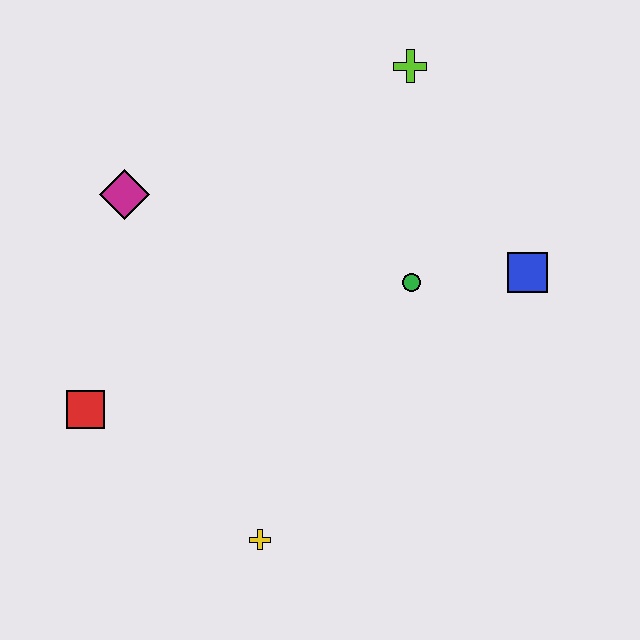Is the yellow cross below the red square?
Yes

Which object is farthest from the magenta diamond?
The blue square is farthest from the magenta diamond.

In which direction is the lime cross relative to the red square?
The lime cross is above the red square.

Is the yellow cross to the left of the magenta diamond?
No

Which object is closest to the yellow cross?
The red square is closest to the yellow cross.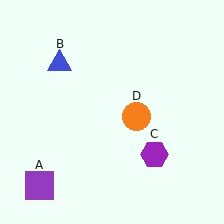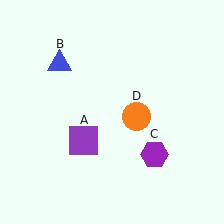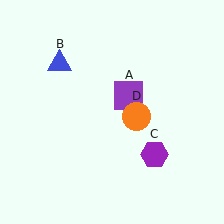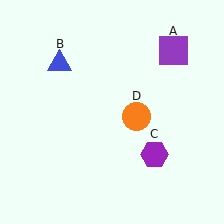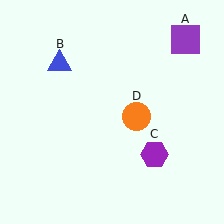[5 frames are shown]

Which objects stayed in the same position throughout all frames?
Blue triangle (object B) and purple hexagon (object C) and orange circle (object D) remained stationary.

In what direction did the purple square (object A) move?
The purple square (object A) moved up and to the right.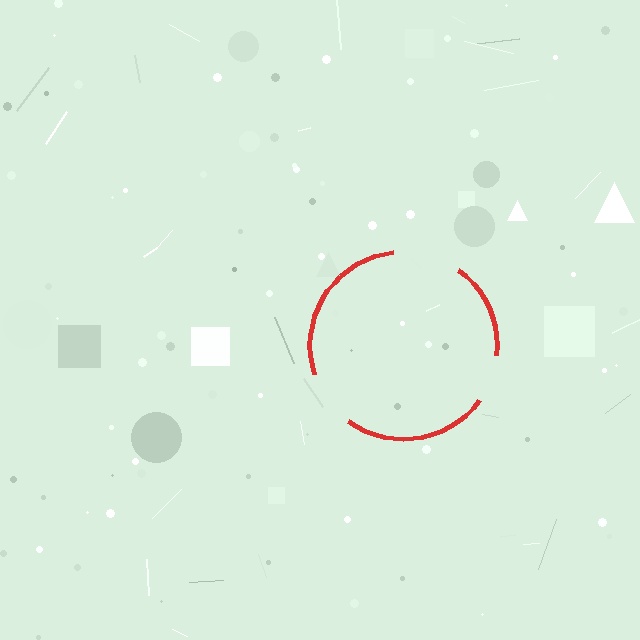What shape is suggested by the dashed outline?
The dashed outline suggests a circle.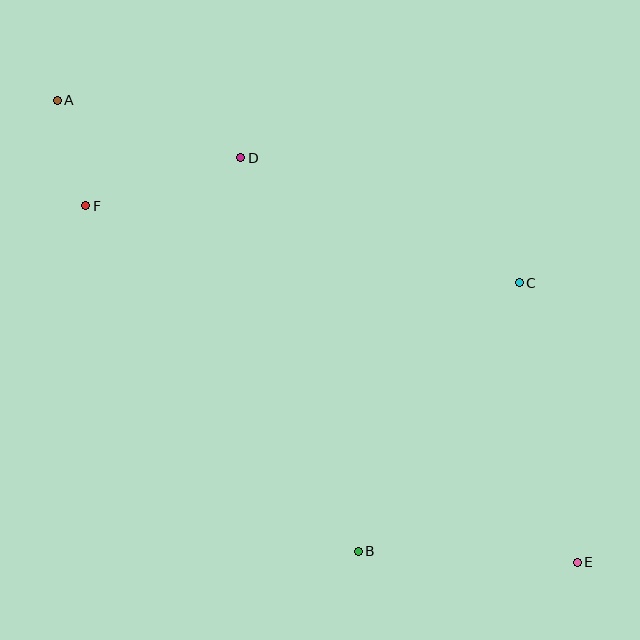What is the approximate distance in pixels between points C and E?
The distance between C and E is approximately 285 pixels.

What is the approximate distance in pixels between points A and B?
The distance between A and B is approximately 543 pixels.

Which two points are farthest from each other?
Points A and E are farthest from each other.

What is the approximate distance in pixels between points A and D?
The distance between A and D is approximately 193 pixels.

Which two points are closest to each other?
Points A and F are closest to each other.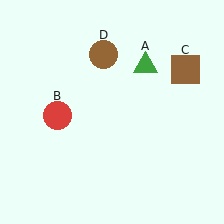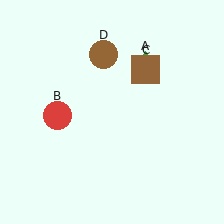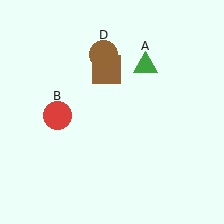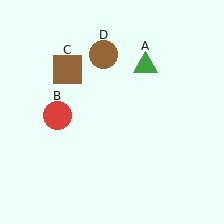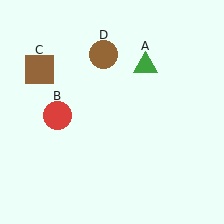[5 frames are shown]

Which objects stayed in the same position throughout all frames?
Green triangle (object A) and red circle (object B) and brown circle (object D) remained stationary.